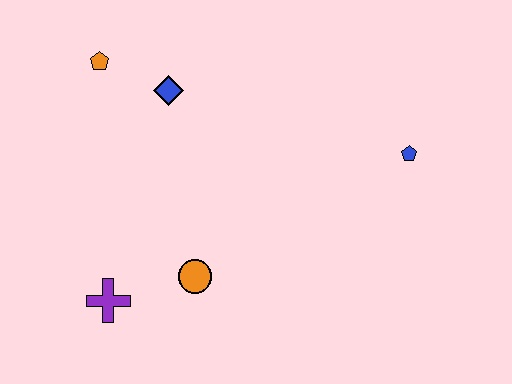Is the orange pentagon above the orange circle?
Yes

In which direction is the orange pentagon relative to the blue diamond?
The orange pentagon is to the left of the blue diamond.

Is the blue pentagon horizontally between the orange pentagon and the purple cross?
No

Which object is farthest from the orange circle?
The blue pentagon is farthest from the orange circle.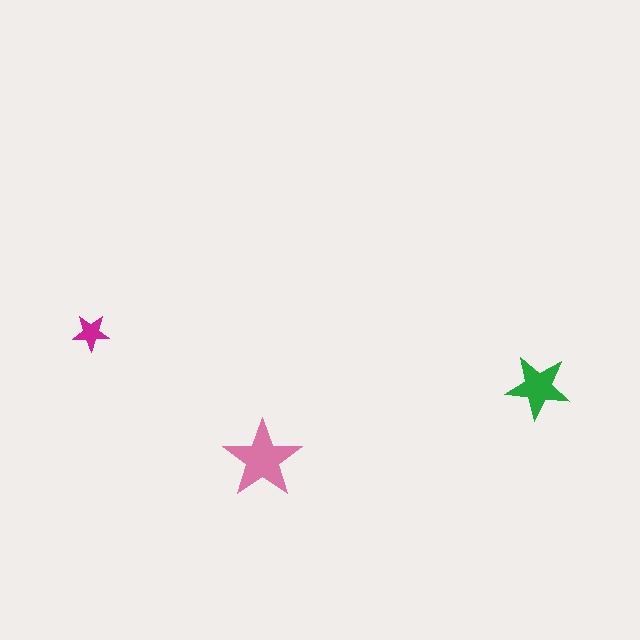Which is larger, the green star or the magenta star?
The green one.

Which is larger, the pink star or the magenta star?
The pink one.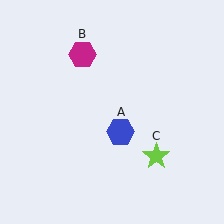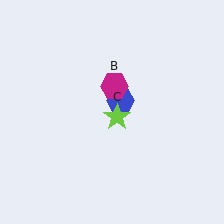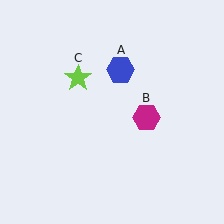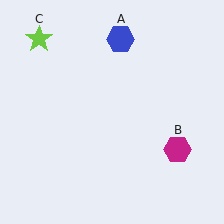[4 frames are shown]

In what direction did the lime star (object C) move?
The lime star (object C) moved up and to the left.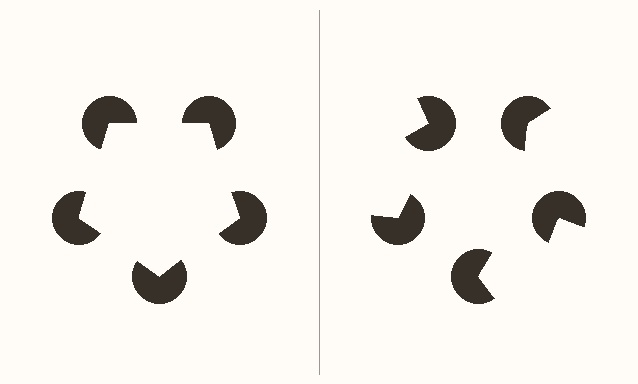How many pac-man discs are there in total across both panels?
10 — 5 on each side.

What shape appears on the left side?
An illusory pentagon.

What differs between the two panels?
The pac-man discs are positioned identically on both sides; only the wedge orientations differ. On the left they align to a pentagon; on the right they are misaligned.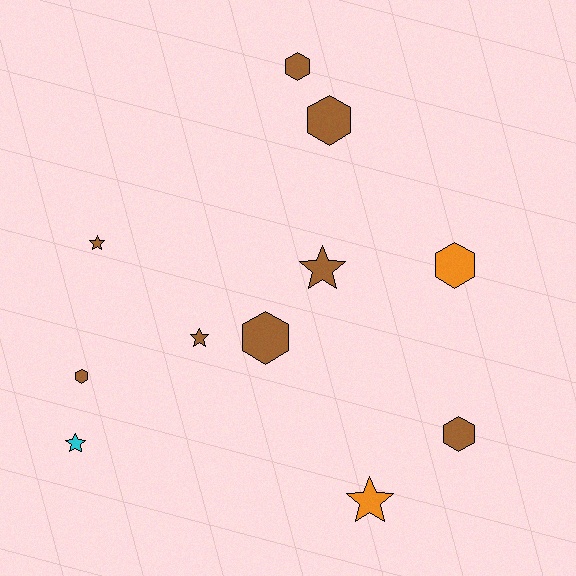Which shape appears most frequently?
Hexagon, with 6 objects.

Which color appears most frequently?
Brown, with 8 objects.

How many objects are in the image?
There are 11 objects.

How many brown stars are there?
There are 3 brown stars.